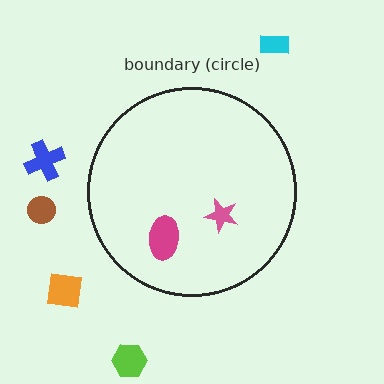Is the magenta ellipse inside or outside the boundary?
Inside.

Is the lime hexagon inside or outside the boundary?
Outside.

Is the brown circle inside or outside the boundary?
Outside.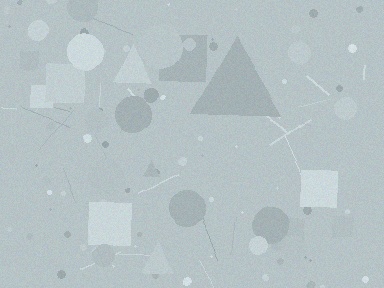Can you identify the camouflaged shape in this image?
The camouflaged shape is a triangle.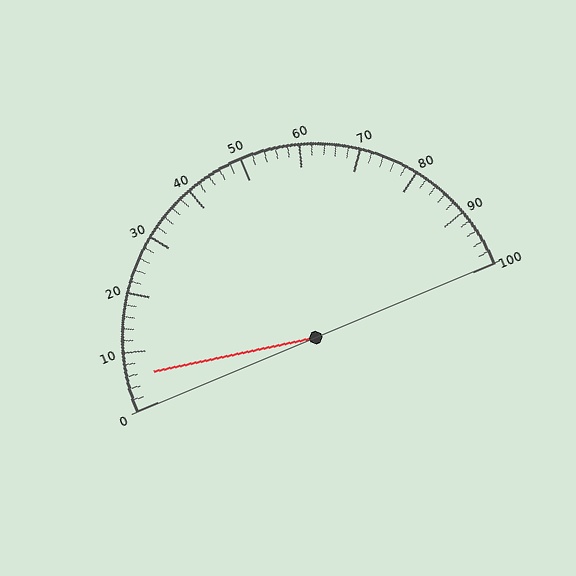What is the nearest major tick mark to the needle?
The nearest major tick mark is 10.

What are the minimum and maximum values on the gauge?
The gauge ranges from 0 to 100.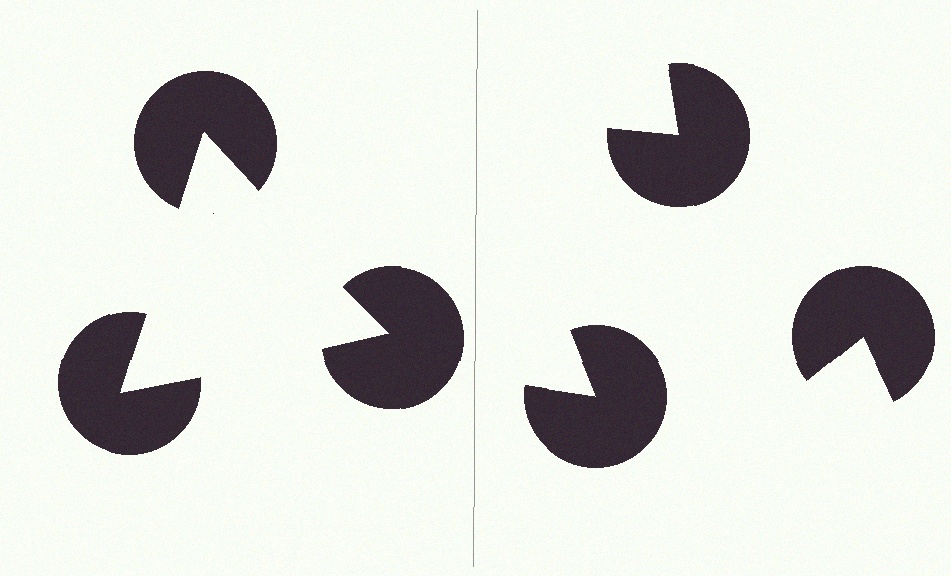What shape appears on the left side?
An illusory triangle.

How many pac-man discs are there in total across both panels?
6 — 3 on each side.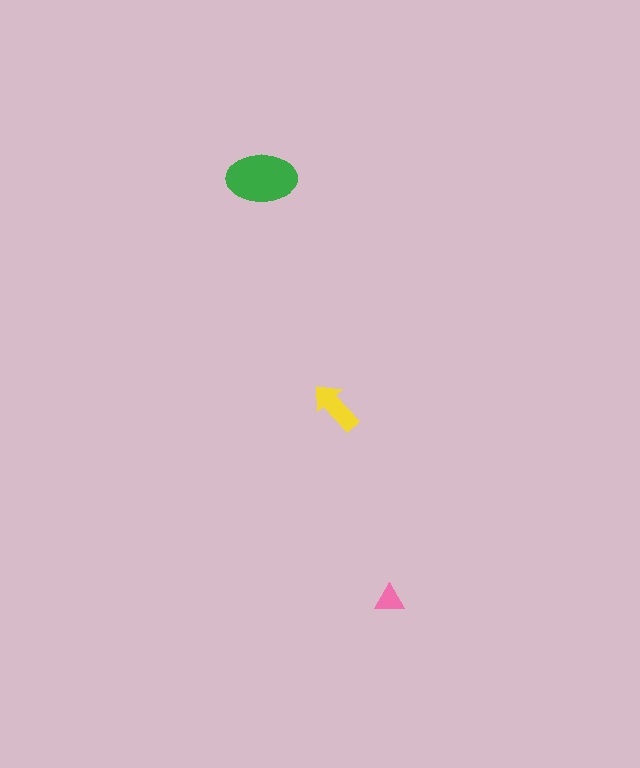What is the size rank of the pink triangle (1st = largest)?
3rd.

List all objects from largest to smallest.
The green ellipse, the yellow arrow, the pink triangle.